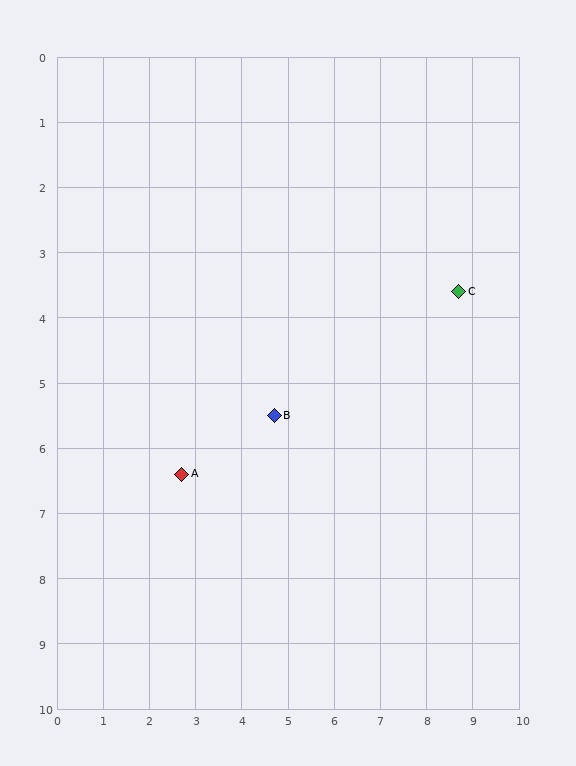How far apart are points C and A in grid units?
Points C and A are about 6.6 grid units apart.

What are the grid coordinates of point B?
Point B is at approximately (4.7, 5.5).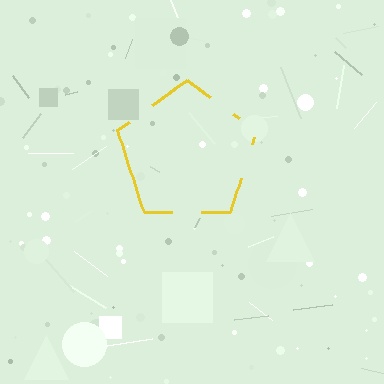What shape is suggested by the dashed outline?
The dashed outline suggests a pentagon.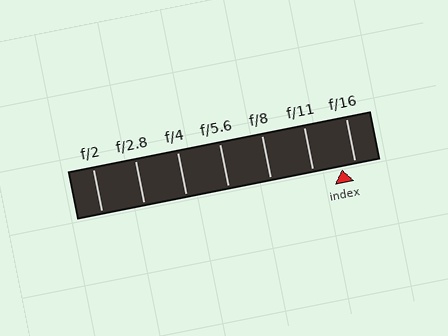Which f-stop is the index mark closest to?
The index mark is closest to f/16.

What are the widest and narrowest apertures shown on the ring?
The widest aperture shown is f/2 and the narrowest is f/16.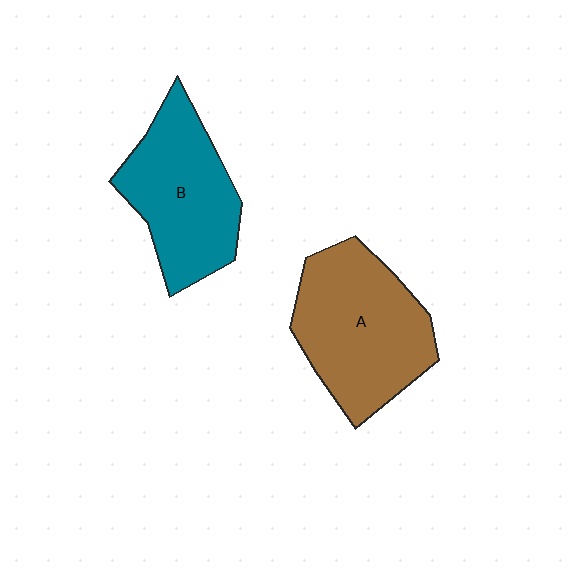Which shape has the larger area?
Shape A (brown).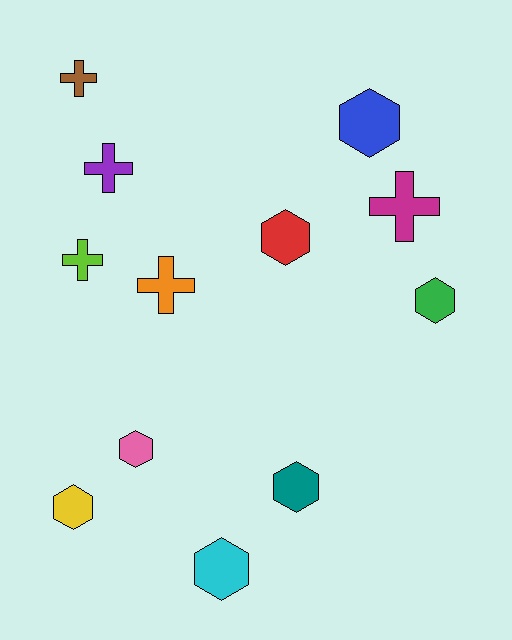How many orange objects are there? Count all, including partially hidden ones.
There is 1 orange object.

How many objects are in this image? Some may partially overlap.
There are 12 objects.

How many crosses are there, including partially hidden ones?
There are 5 crosses.